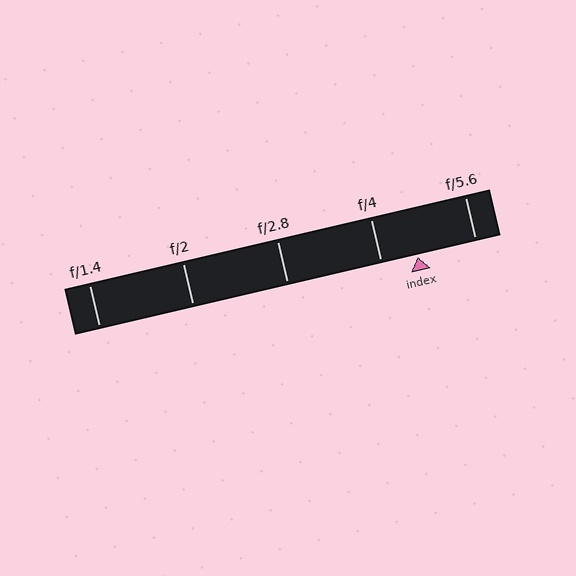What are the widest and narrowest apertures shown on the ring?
The widest aperture shown is f/1.4 and the narrowest is f/5.6.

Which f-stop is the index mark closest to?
The index mark is closest to f/4.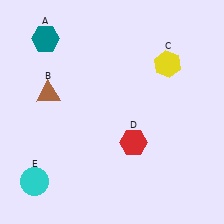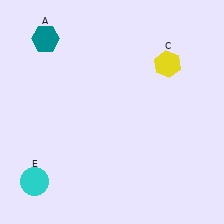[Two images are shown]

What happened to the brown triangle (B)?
The brown triangle (B) was removed in Image 2. It was in the top-left area of Image 1.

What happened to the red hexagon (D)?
The red hexagon (D) was removed in Image 2. It was in the bottom-right area of Image 1.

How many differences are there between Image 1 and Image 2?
There are 2 differences between the two images.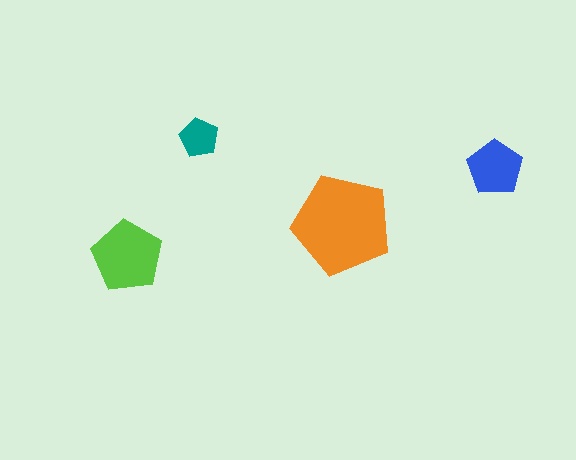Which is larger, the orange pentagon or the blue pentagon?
The orange one.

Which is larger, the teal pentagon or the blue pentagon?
The blue one.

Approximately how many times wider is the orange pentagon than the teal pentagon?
About 2.5 times wider.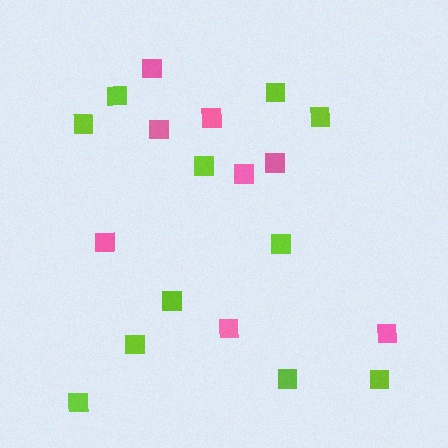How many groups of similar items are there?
There are 2 groups: one group of pink squares (8) and one group of lime squares (11).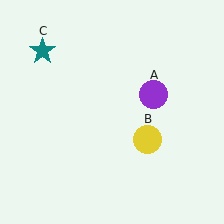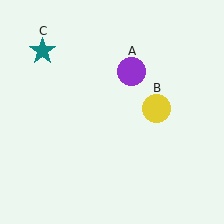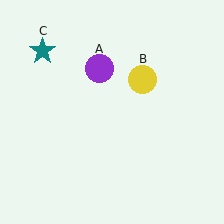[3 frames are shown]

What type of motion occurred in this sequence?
The purple circle (object A), yellow circle (object B) rotated counterclockwise around the center of the scene.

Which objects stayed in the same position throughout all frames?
Teal star (object C) remained stationary.